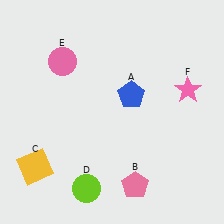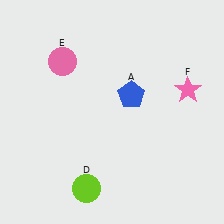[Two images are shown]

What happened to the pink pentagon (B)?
The pink pentagon (B) was removed in Image 2. It was in the bottom-right area of Image 1.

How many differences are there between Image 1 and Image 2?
There are 2 differences between the two images.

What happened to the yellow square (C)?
The yellow square (C) was removed in Image 2. It was in the bottom-left area of Image 1.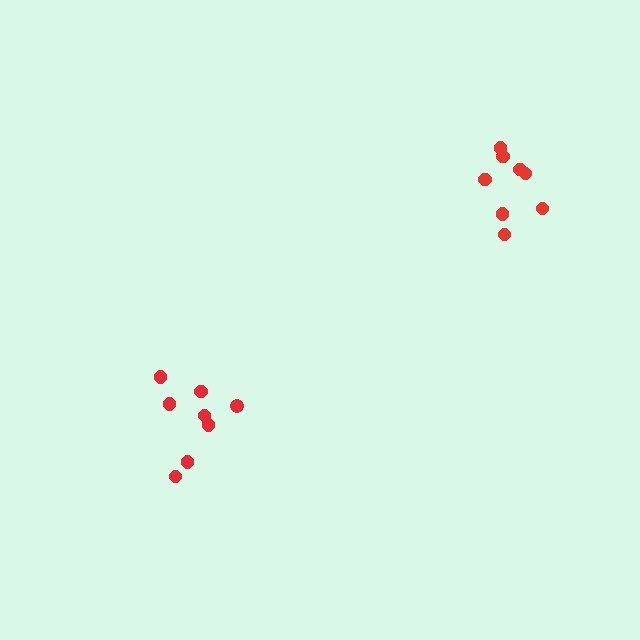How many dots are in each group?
Group 1: 8 dots, Group 2: 8 dots (16 total).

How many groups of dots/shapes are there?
There are 2 groups.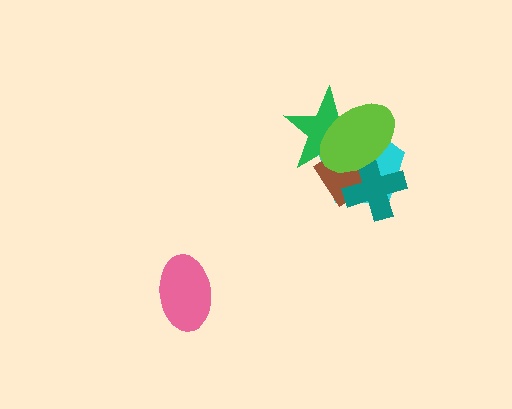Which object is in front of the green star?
The lime ellipse is in front of the green star.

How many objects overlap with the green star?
3 objects overlap with the green star.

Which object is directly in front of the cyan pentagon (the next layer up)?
The brown diamond is directly in front of the cyan pentagon.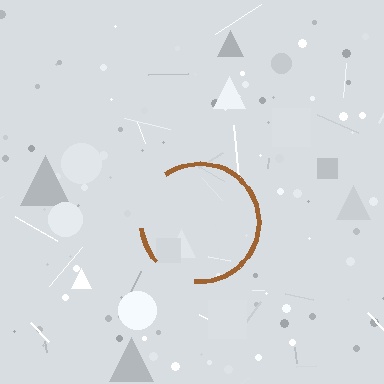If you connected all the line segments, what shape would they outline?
They would outline a circle.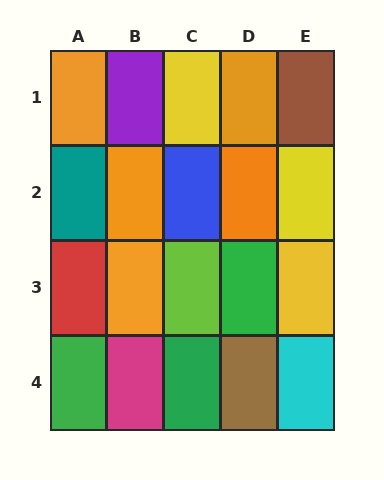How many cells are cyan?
1 cell is cyan.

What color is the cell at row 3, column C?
Lime.